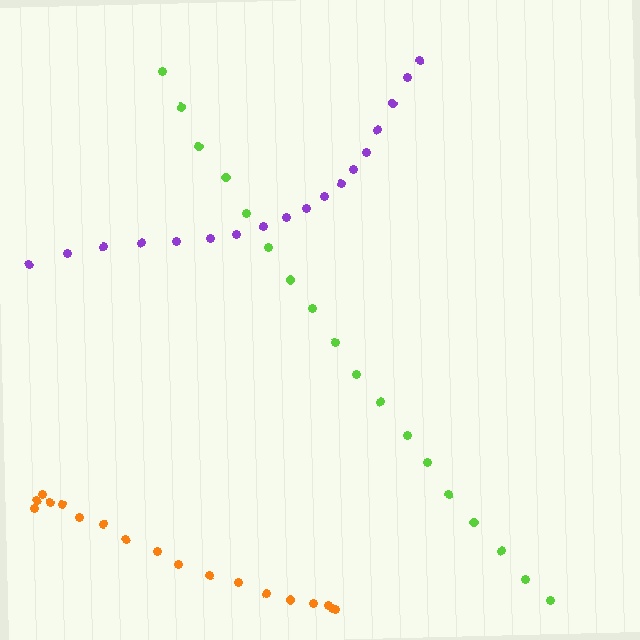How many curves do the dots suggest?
There are 3 distinct paths.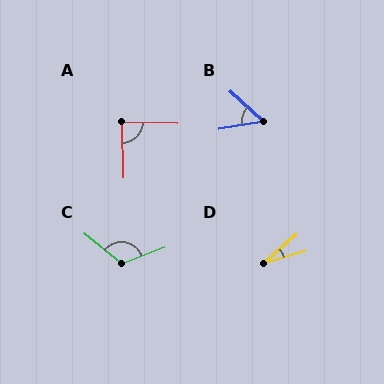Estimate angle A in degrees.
Approximately 87 degrees.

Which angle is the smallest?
D, at approximately 25 degrees.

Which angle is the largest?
C, at approximately 121 degrees.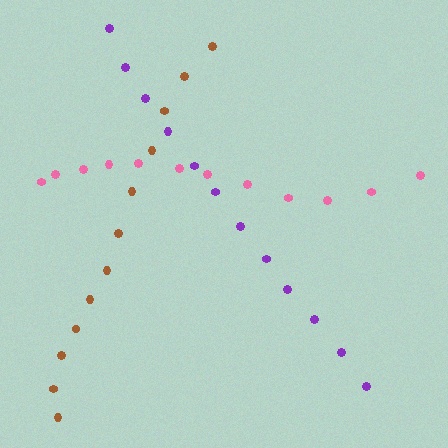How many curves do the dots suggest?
There are 3 distinct paths.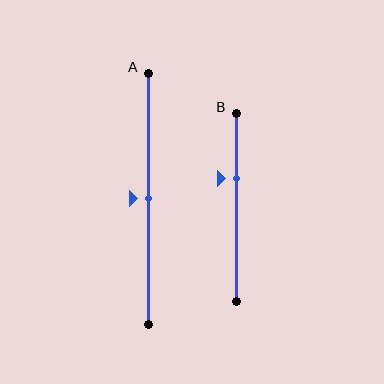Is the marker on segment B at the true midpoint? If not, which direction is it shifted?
No, the marker on segment B is shifted upward by about 15% of the segment length.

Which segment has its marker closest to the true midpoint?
Segment A has its marker closest to the true midpoint.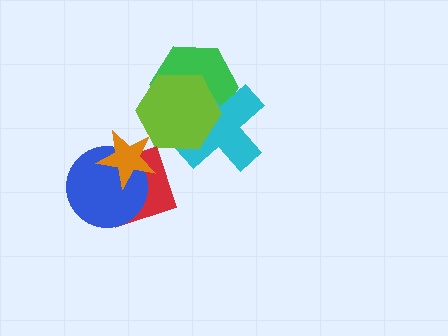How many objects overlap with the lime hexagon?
2 objects overlap with the lime hexagon.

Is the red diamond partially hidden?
Yes, it is partially covered by another shape.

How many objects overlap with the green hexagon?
2 objects overlap with the green hexagon.